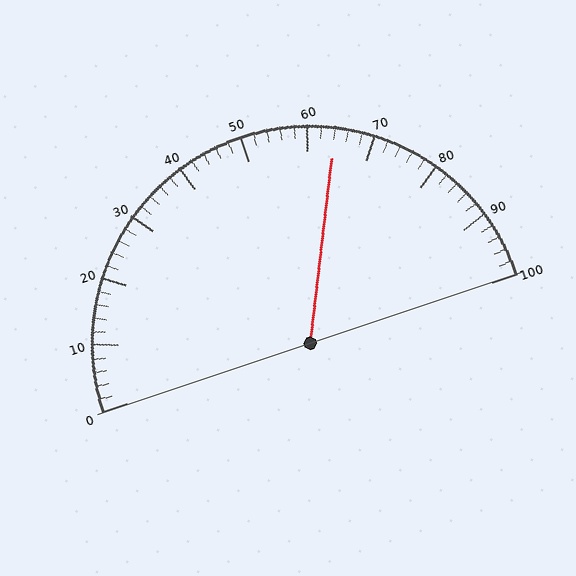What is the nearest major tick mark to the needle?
The nearest major tick mark is 60.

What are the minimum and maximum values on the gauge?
The gauge ranges from 0 to 100.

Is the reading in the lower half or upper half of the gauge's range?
The reading is in the upper half of the range (0 to 100).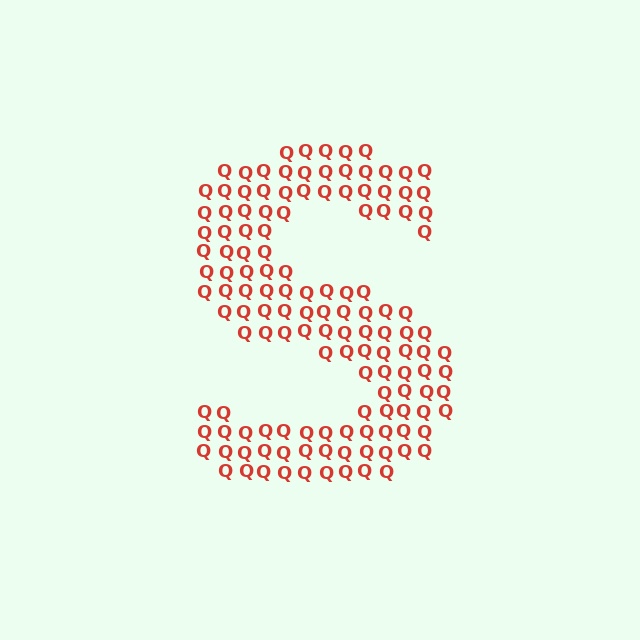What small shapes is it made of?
It is made of small letter Q's.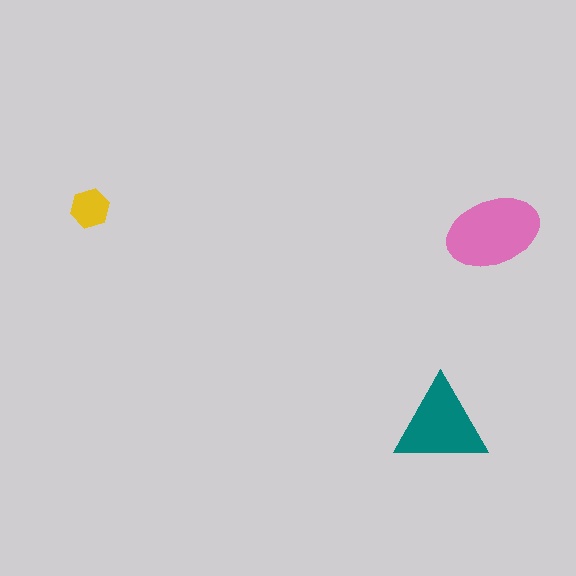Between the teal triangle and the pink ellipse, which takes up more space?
The pink ellipse.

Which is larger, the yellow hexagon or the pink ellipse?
The pink ellipse.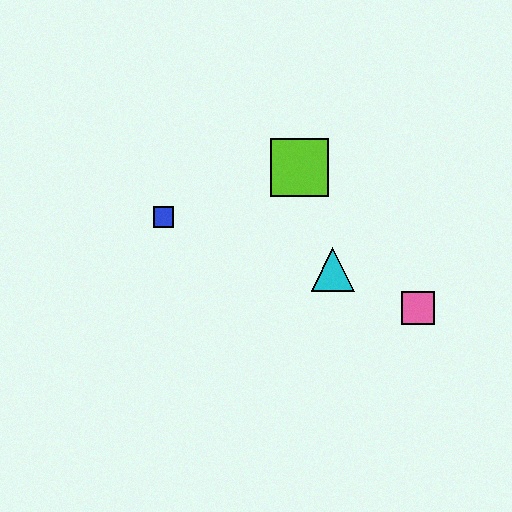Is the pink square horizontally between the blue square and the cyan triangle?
No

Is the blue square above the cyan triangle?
Yes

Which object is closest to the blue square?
The lime square is closest to the blue square.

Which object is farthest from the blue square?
The pink square is farthest from the blue square.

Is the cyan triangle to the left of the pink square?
Yes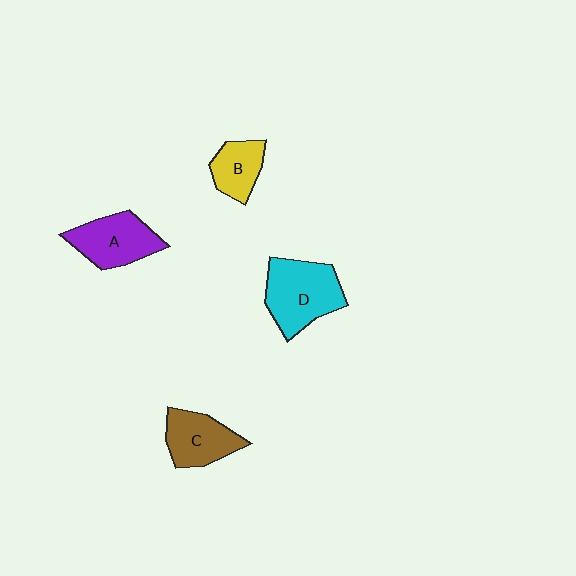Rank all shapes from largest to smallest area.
From largest to smallest: D (cyan), A (purple), C (brown), B (yellow).